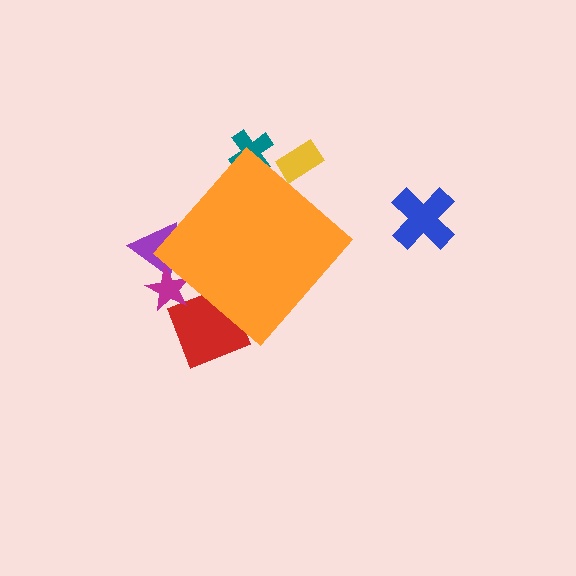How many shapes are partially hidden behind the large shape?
5 shapes are partially hidden.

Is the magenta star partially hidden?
Yes, the magenta star is partially hidden behind the orange diamond.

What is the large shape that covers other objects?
An orange diamond.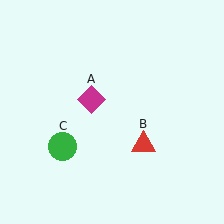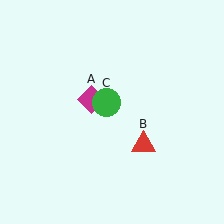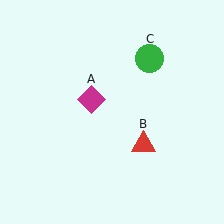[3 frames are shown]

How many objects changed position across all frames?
1 object changed position: green circle (object C).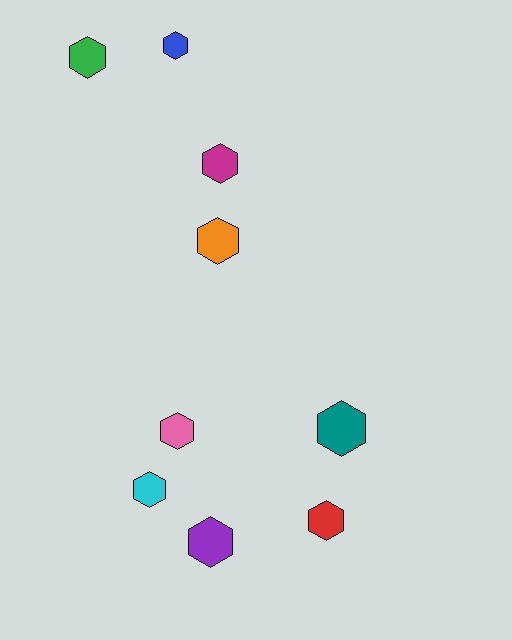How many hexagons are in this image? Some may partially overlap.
There are 9 hexagons.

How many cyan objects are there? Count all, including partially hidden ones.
There is 1 cyan object.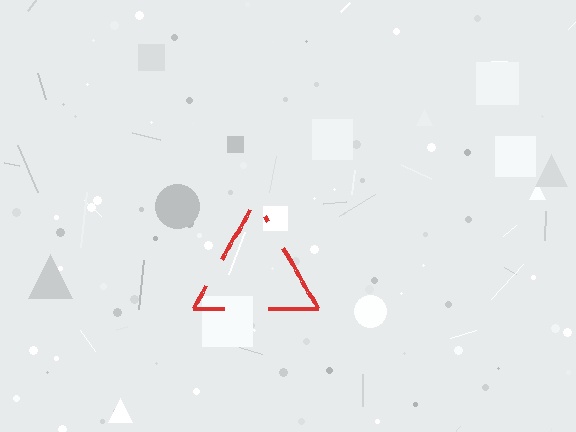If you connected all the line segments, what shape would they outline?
They would outline a triangle.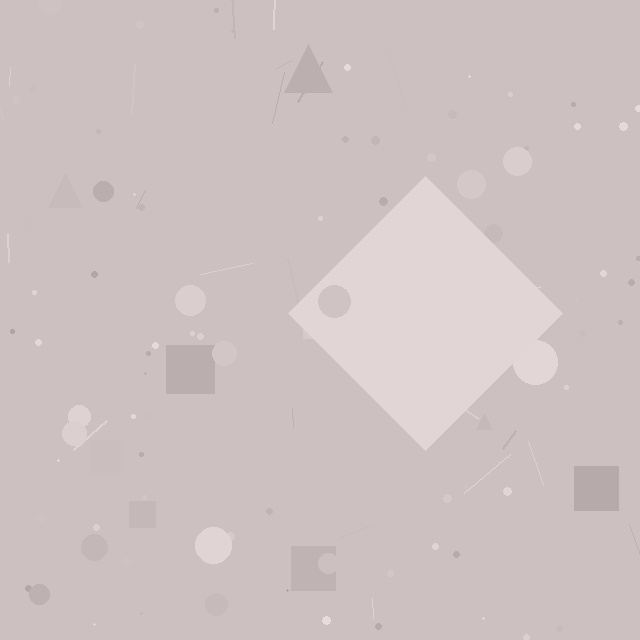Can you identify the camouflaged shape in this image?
The camouflaged shape is a diamond.